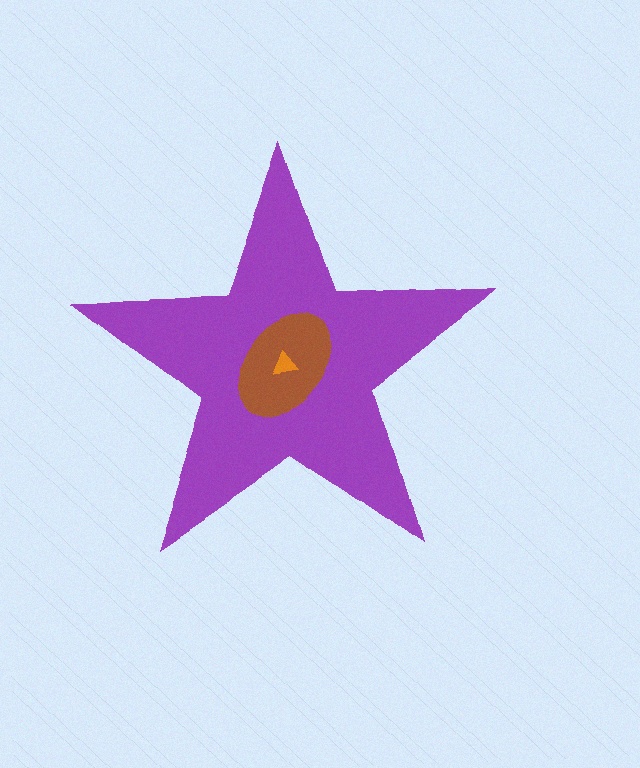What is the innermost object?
The orange triangle.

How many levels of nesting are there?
3.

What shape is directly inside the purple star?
The brown ellipse.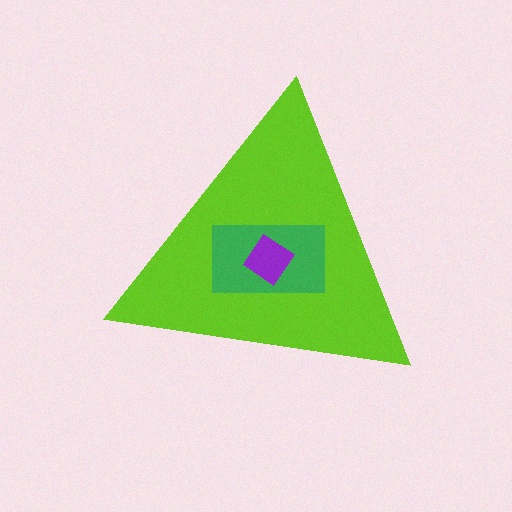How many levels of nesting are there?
3.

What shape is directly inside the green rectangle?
The purple diamond.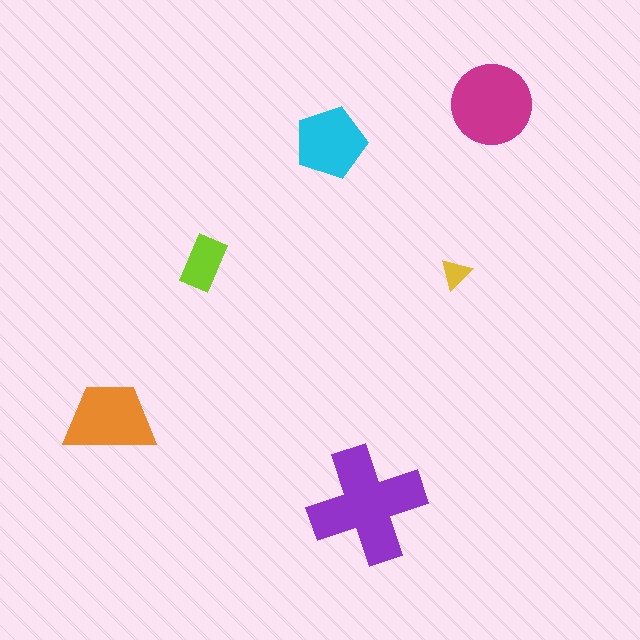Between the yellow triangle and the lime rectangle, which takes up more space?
The lime rectangle.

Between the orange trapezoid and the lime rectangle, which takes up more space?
The orange trapezoid.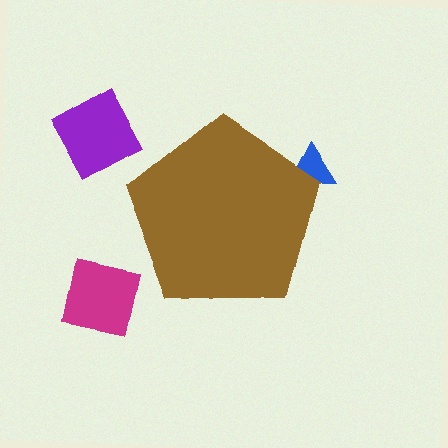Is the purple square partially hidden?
No, the purple square is fully visible.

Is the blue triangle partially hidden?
Yes, the blue triangle is partially hidden behind the brown pentagon.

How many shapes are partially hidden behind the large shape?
1 shape is partially hidden.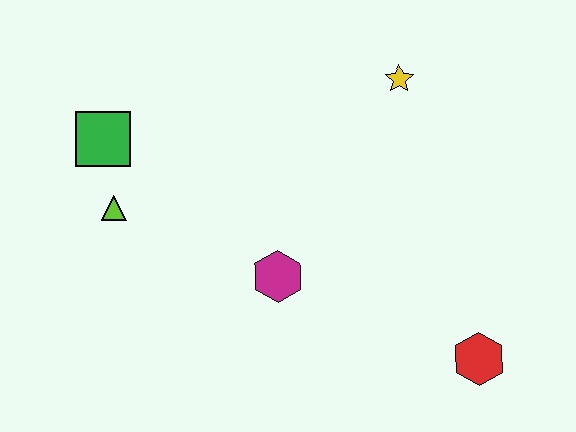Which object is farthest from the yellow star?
The lime triangle is farthest from the yellow star.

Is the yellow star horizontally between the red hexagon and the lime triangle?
Yes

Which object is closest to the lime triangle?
The green square is closest to the lime triangle.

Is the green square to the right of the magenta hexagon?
No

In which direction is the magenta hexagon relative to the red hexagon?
The magenta hexagon is to the left of the red hexagon.